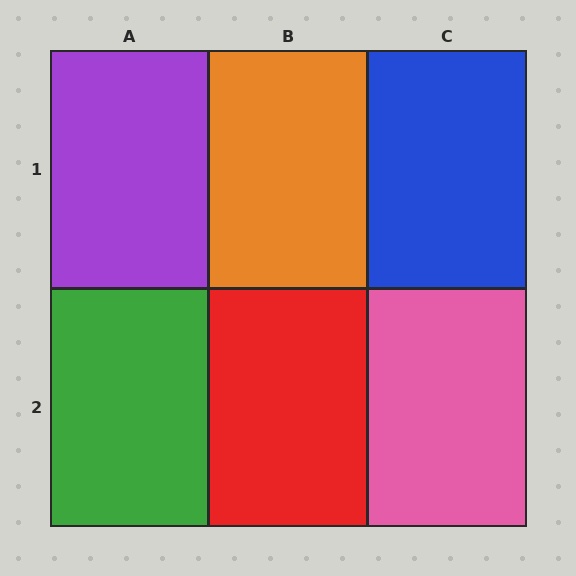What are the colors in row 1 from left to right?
Purple, orange, blue.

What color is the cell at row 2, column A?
Green.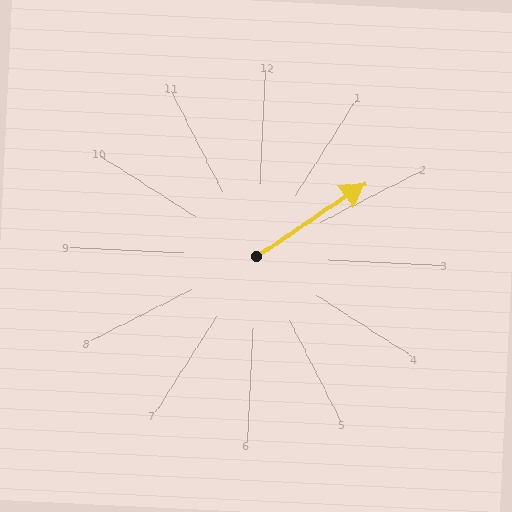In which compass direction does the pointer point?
Northeast.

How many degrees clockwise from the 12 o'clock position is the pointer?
Approximately 53 degrees.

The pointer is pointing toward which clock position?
Roughly 2 o'clock.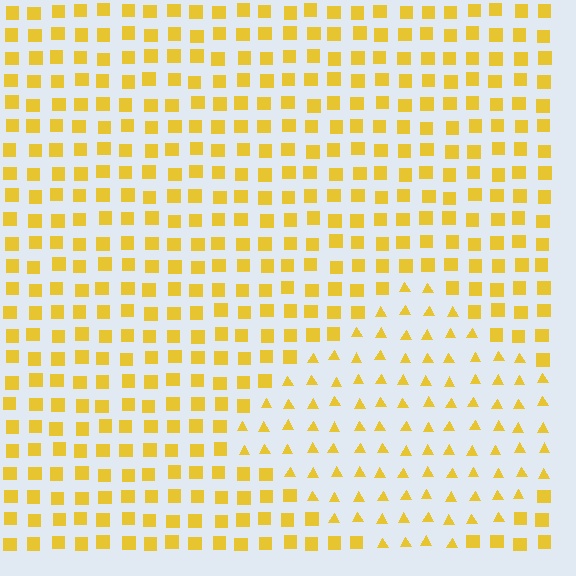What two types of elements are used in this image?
The image uses triangles inside the diamond region and squares outside it.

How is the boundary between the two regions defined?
The boundary is defined by a change in element shape: triangles inside vs. squares outside. All elements share the same color and spacing.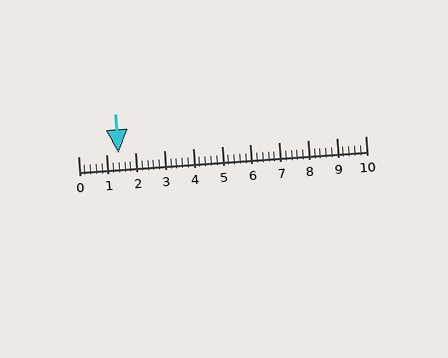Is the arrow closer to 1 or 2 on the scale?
The arrow is closer to 1.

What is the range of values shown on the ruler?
The ruler shows values from 0 to 10.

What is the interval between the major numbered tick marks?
The major tick marks are spaced 1 units apart.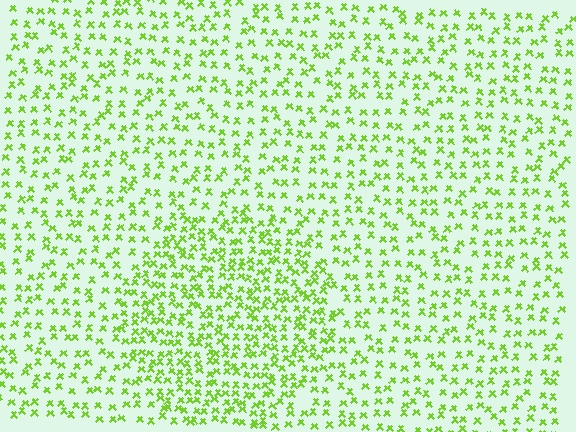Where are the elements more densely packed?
The elements are more densely packed inside the circle boundary.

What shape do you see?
I see a circle.